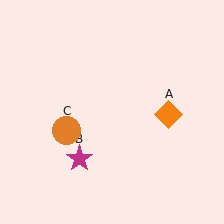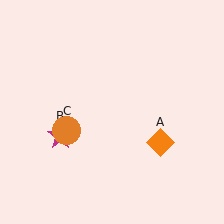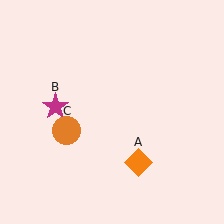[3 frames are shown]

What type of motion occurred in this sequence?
The orange diamond (object A), magenta star (object B) rotated clockwise around the center of the scene.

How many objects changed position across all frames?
2 objects changed position: orange diamond (object A), magenta star (object B).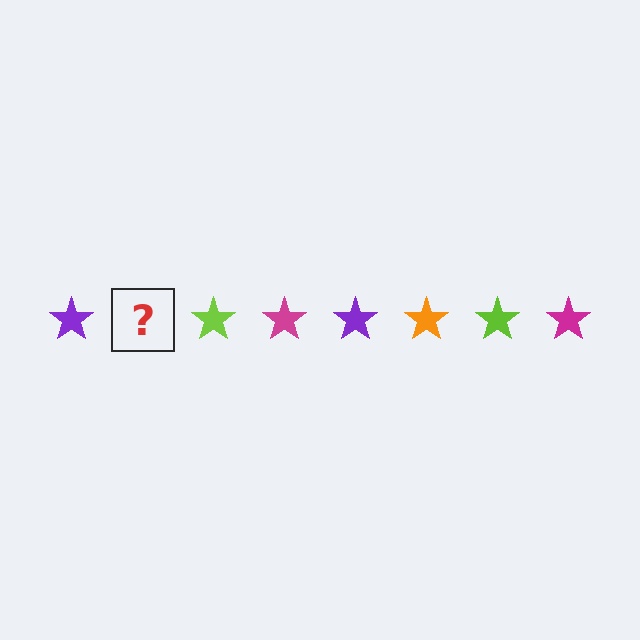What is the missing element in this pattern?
The missing element is an orange star.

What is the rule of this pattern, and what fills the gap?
The rule is that the pattern cycles through purple, orange, lime, magenta stars. The gap should be filled with an orange star.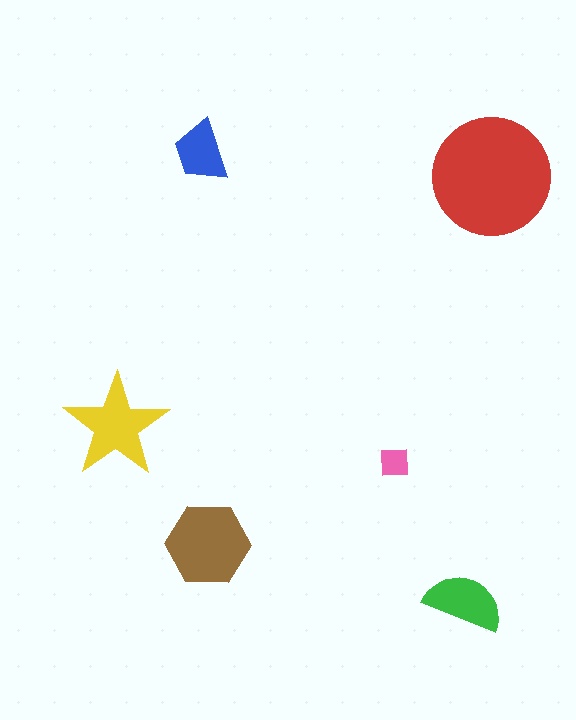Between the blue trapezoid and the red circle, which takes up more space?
The red circle.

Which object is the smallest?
The pink square.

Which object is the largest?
The red circle.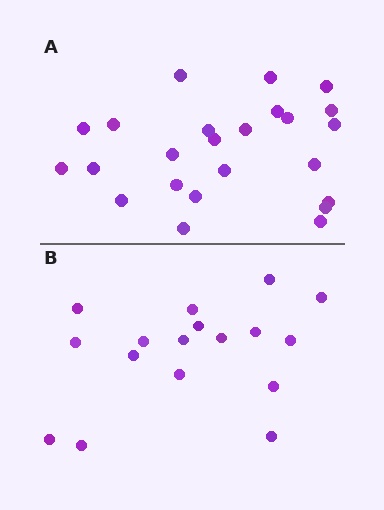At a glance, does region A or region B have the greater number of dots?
Region A (the top region) has more dots.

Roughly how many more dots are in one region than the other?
Region A has roughly 8 or so more dots than region B.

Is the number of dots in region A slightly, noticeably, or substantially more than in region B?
Region A has noticeably more, but not dramatically so. The ratio is roughly 1.4 to 1.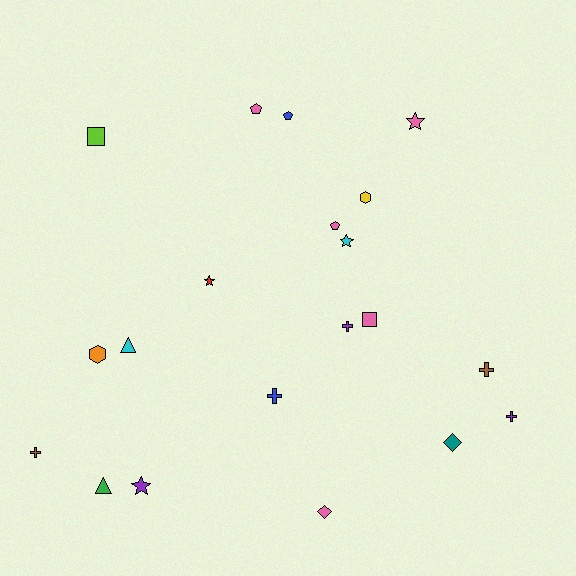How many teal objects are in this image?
There is 1 teal object.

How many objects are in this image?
There are 20 objects.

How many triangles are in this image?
There are 2 triangles.